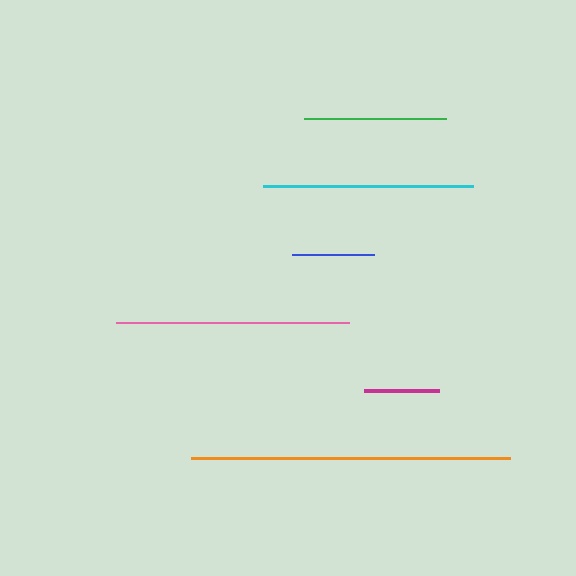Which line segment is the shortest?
The magenta line is the shortest at approximately 74 pixels.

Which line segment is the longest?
The orange line is the longest at approximately 319 pixels.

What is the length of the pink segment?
The pink segment is approximately 233 pixels long.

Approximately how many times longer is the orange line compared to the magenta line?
The orange line is approximately 4.3 times the length of the magenta line.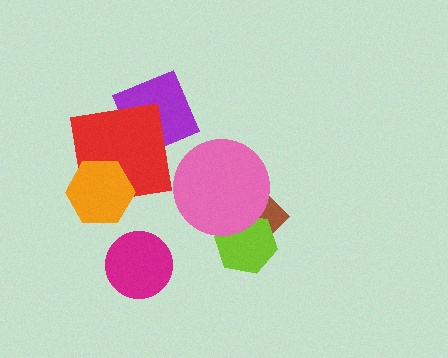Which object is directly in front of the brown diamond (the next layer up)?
The lime hexagon is directly in front of the brown diamond.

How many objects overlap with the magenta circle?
0 objects overlap with the magenta circle.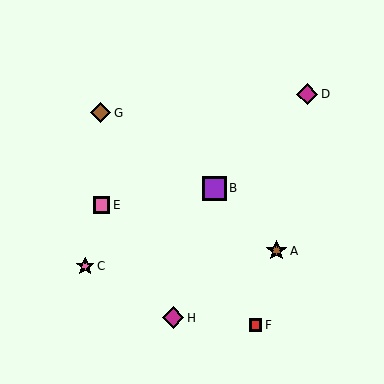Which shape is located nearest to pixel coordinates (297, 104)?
The magenta diamond (labeled D) at (307, 94) is nearest to that location.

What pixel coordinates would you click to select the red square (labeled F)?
Click at (256, 325) to select the red square F.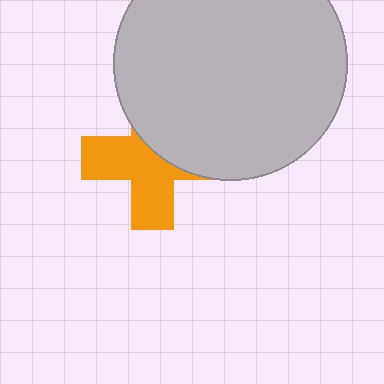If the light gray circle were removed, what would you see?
You would see the complete orange cross.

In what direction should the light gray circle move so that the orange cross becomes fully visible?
The light gray circle should move up. That is the shortest direction to clear the overlap and leave the orange cross fully visible.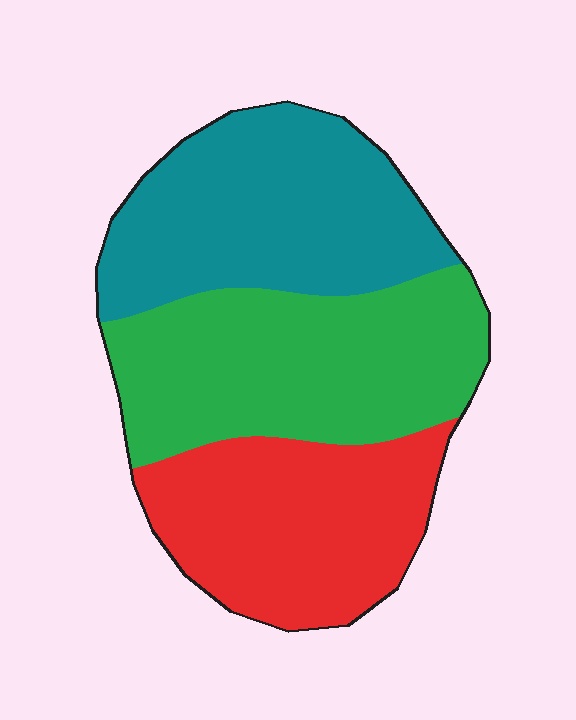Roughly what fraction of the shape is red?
Red covers roughly 30% of the shape.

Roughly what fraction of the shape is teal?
Teal covers about 35% of the shape.